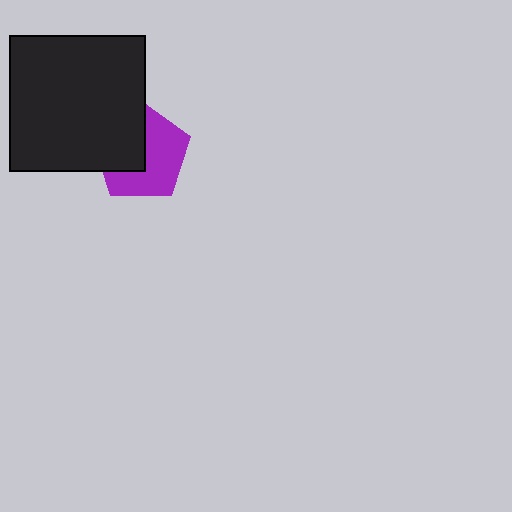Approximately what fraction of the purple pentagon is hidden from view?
Roughly 42% of the purple pentagon is hidden behind the black square.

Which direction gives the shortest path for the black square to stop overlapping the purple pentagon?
Moving left gives the shortest separation.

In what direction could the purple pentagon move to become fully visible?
The purple pentagon could move right. That would shift it out from behind the black square entirely.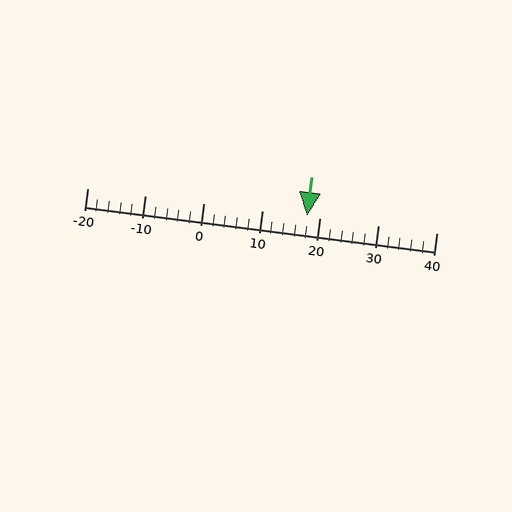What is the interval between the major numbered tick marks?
The major tick marks are spaced 10 units apart.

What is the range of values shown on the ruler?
The ruler shows values from -20 to 40.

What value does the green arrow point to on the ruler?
The green arrow points to approximately 18.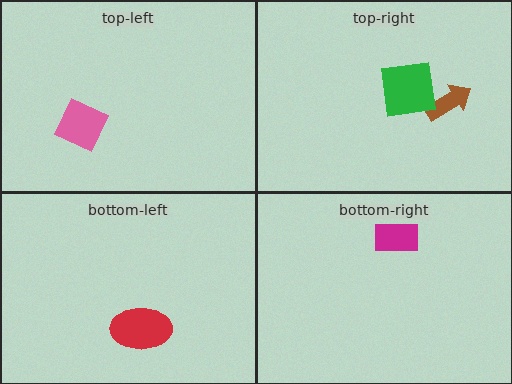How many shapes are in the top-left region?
1.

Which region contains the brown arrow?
The top-right region.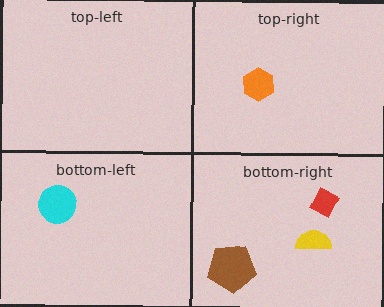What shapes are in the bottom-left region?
The cyan circle.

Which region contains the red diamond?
The bottom-right region.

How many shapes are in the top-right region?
1.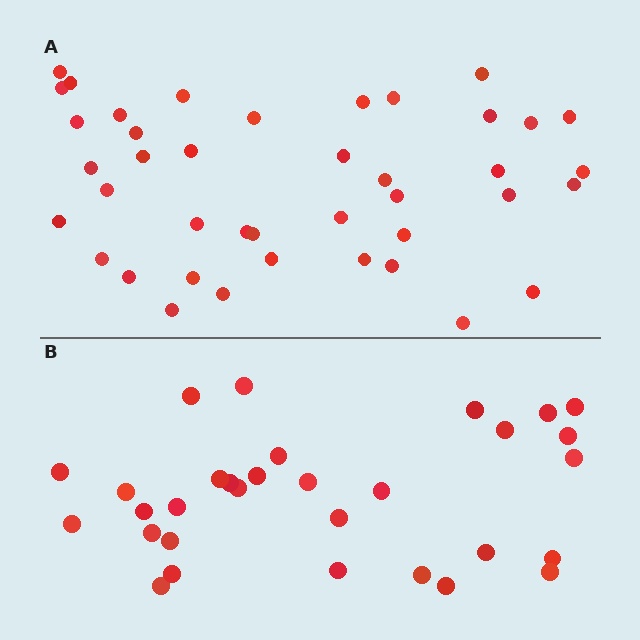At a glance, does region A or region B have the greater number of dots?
Region A (the top region) has more dots.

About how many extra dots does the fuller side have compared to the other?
Region A has roughly 10 or so more dots than region B.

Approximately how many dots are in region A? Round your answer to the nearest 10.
About 40 dots. (The exact count is 41, which rounds to 40.)